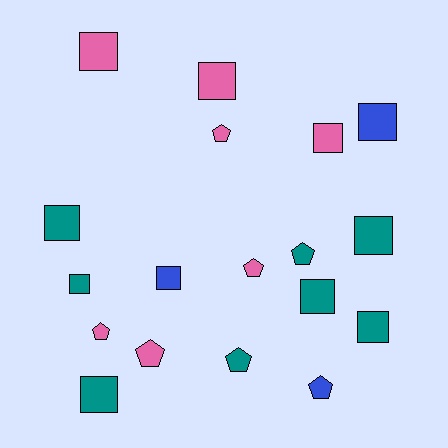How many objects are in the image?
There are 18 objects.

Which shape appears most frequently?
Square, with 11 objects.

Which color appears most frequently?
Teal, with 8 objects.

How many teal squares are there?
There are 6 teal squares.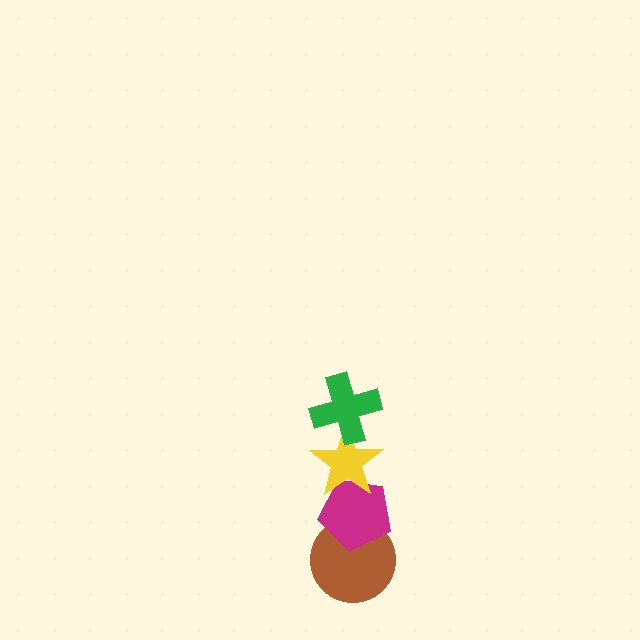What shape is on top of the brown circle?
The magenta pentagon is on top of the brown circle.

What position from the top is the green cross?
The green cross is 1st from the top.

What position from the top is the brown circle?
The brown circle is 4th from the top.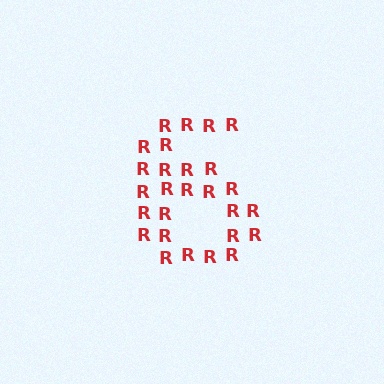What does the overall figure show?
The overall figure shows the digit 6.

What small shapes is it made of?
It is made of small letter R's.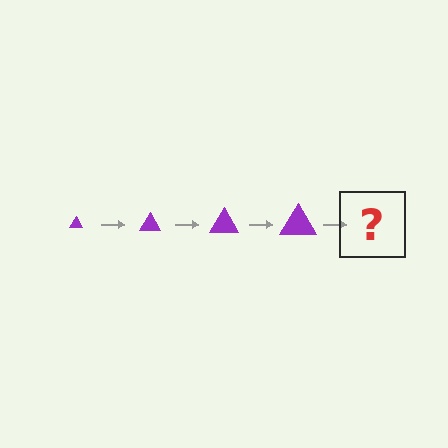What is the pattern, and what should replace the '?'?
The pattern is that the triangle gets progressively larger each step. The '?' should be a purple triangle, larger than the previous one.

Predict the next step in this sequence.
The next step is a purple triangle, larger than the previous one.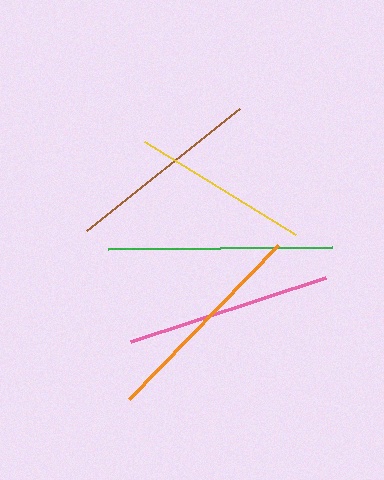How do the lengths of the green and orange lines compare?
The green and orange lines are approximately the same length.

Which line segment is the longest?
The green line is the longest at approximately 224 pixels.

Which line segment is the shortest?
The yellow line is the shortest at approximately 177 pixels.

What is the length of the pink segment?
The pink segment is approximately 205 pixels long.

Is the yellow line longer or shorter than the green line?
The green line is longer than the yellow line.